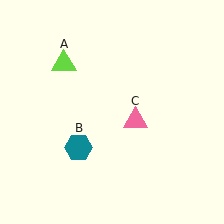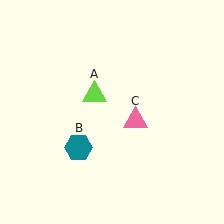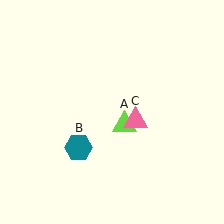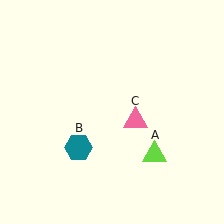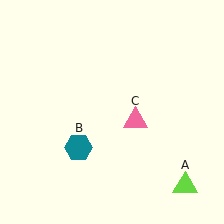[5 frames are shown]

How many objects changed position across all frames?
1 object changed position: lime triangle (object A).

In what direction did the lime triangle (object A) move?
The lime triangle (object A) moved down and to the right.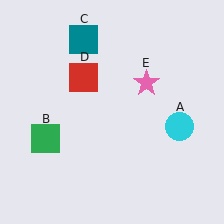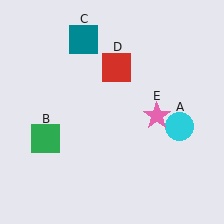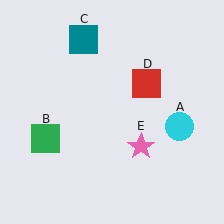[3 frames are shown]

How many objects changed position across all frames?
2 objects changed position: red square (object D), pink star (object E).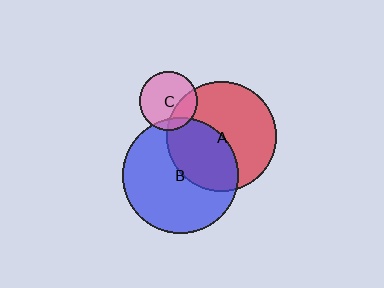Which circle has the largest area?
Circle B (blue).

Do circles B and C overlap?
Yes.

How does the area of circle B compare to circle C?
Approximately 3.9 times.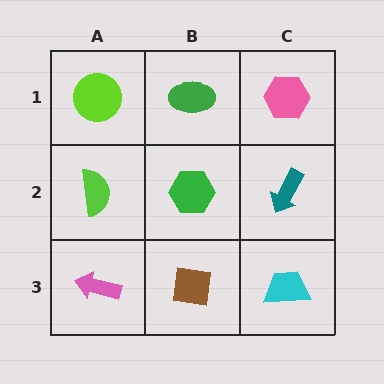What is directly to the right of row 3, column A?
A brown square.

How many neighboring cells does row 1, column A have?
2.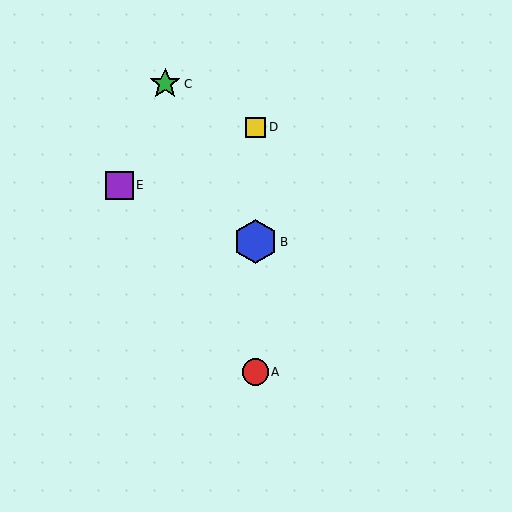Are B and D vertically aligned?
Yes, both are at x≈255.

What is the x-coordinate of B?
Object B is at x≈255.